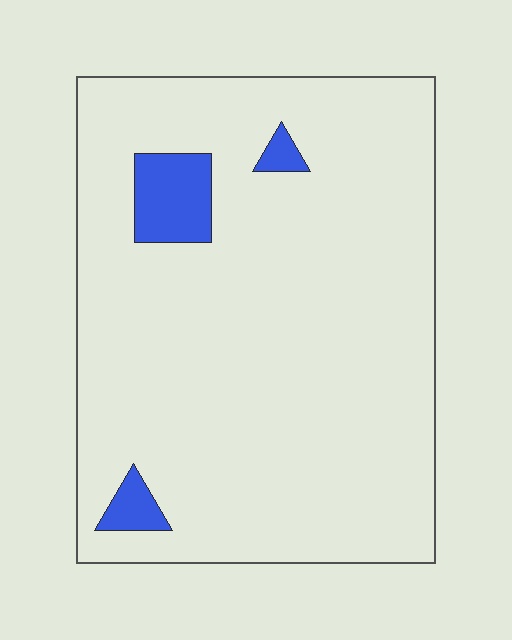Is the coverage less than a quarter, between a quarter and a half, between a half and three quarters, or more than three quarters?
Less than a quarter.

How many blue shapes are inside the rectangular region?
3.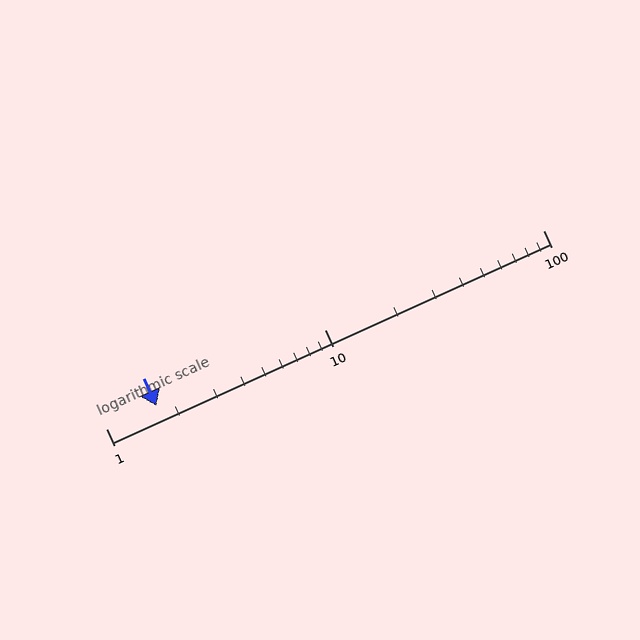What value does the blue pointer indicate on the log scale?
The pointer indicates approximately 1.7.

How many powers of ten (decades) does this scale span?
The scale spans 2 decades, from 1 to 100.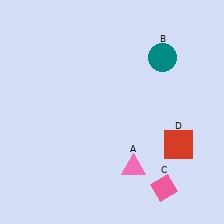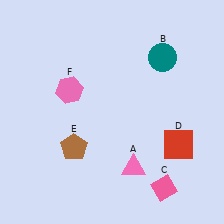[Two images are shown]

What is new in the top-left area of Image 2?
A pink hexagon (F) was added in the top-left area of Image 2.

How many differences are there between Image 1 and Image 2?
There are 2 differences between the two images.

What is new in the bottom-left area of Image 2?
A brown pentagon (E) was added in the bottom-left area of Image 2.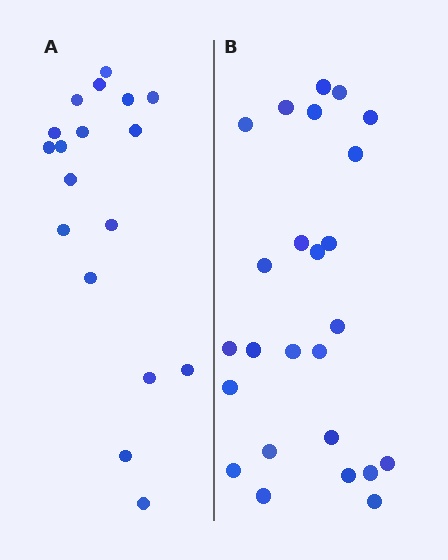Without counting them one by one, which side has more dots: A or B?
Region B (the right region) has more dots.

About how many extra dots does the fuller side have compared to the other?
Region B has roughly 8 or so more dots than region A.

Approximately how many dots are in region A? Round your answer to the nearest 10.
About 20 dots. (The exact count is 18, which rounds to 20.)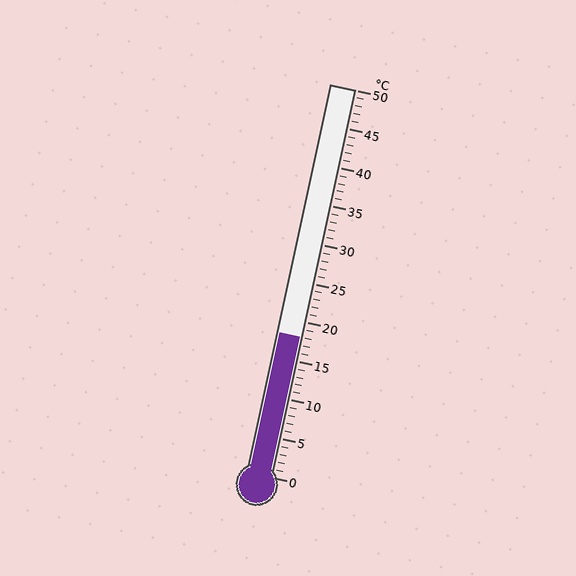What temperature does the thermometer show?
The thermometer shows approximately 18°C.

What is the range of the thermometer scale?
The thermometer scale ranges from 0°C to 50°C.